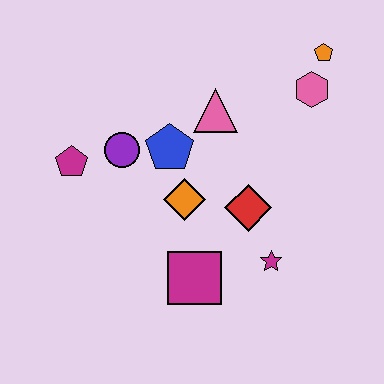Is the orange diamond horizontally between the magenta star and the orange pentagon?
No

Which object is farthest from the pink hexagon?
The magenta pentagon is farthest from the pink hexagon.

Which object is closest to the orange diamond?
The blue pentagon is closest to the orange diamond.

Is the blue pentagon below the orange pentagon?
Yes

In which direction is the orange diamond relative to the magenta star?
The orange diamond is to the left of the magenta star.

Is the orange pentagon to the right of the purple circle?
Yes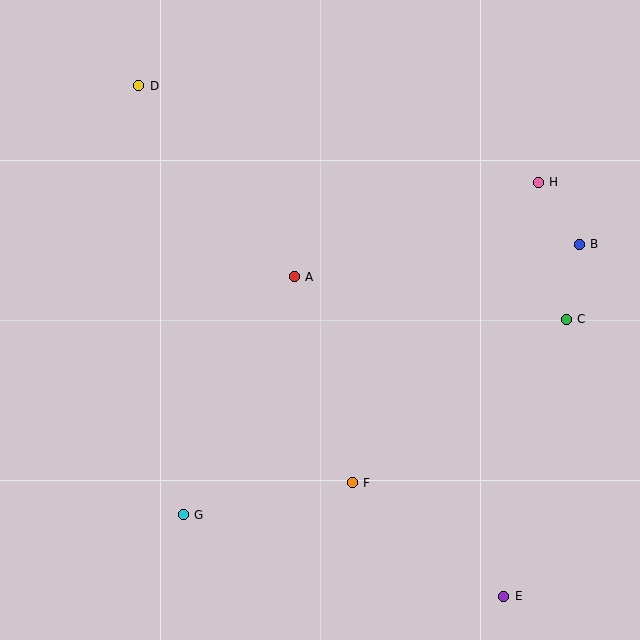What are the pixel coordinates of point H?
Point H is at (538, 182).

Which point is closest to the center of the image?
Point A at (294, 277) is closest to the center.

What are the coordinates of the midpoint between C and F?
The midpoint between C and F is at (459, 401).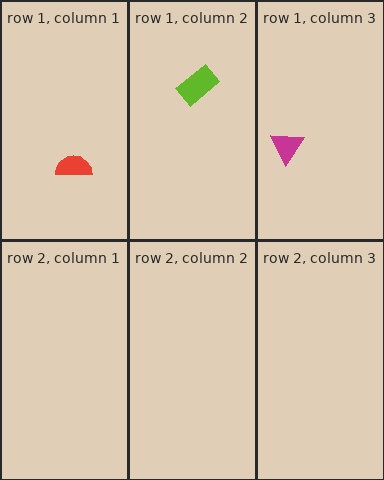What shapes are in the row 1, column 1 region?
The red semicircle.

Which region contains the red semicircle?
The row 1, column 1 region.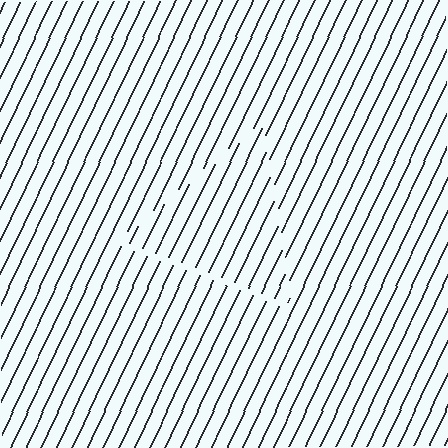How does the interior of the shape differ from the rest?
The interior of the shape contains the same grating, shifted by half a period — the contour is defined by the phase discontinuity where line-ends from the inner and outer gratings abut.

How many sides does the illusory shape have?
3 sides — the line-ends trace a triangle.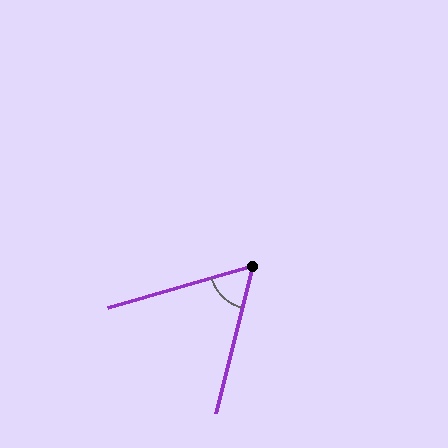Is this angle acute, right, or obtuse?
It is acute.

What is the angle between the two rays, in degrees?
Approximately 60 degrees.